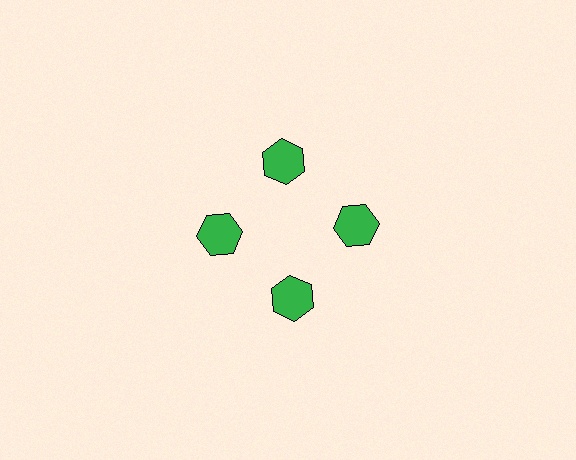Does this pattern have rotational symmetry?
Yes, this pattern has 4-fold rotational symmetry. It looks the same after rotating 90 degrees around the center.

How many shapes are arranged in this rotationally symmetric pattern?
There are 4 shapes, arranged in 4 groups of 1.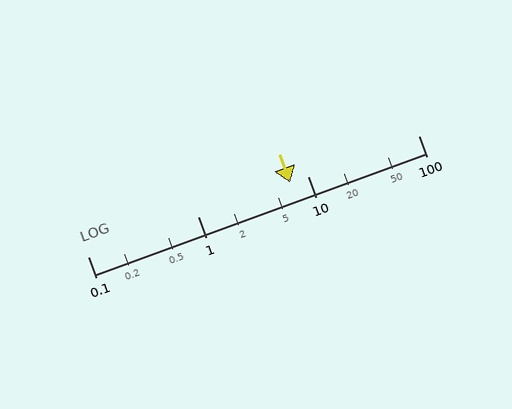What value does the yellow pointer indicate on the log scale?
The pointer indicates approximately 6.8.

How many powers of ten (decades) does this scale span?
The scale spans 3 decades, from 0.1 to 100.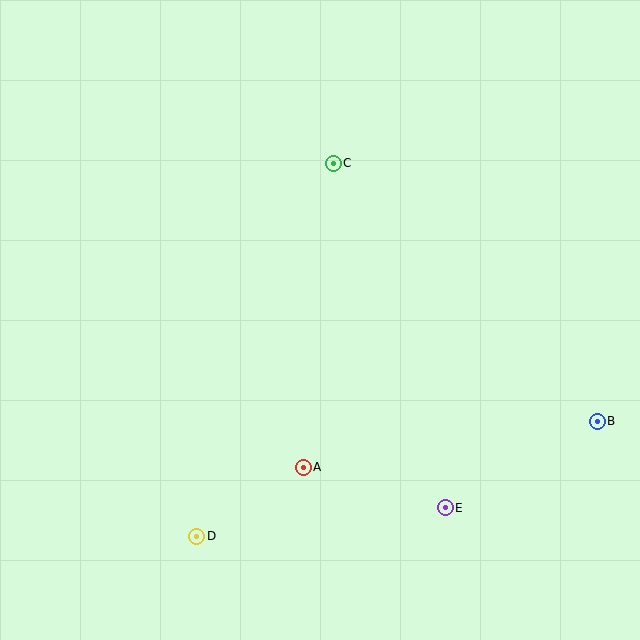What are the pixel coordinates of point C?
Point C is at (333, 163).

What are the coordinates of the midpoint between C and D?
The midpoint between C and D is at (265, 350).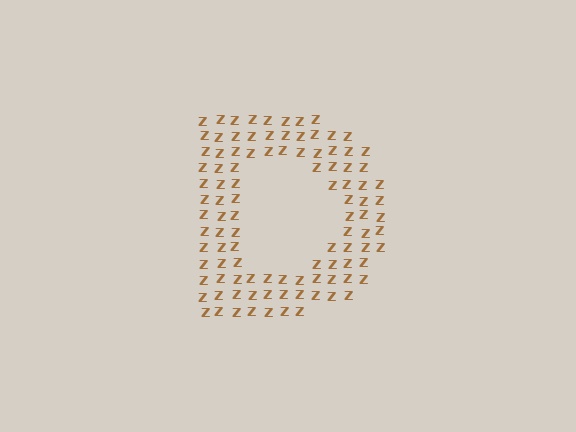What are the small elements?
The small elements are letter Z's.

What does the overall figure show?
The overall figure shows the letter D.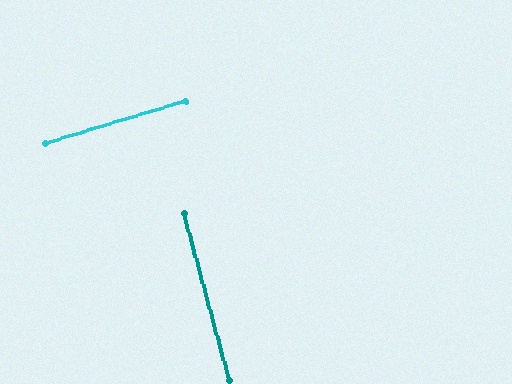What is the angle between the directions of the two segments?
Approximately 88 degrees.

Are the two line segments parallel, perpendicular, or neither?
Perpendicular — they meet at approximately 88°.